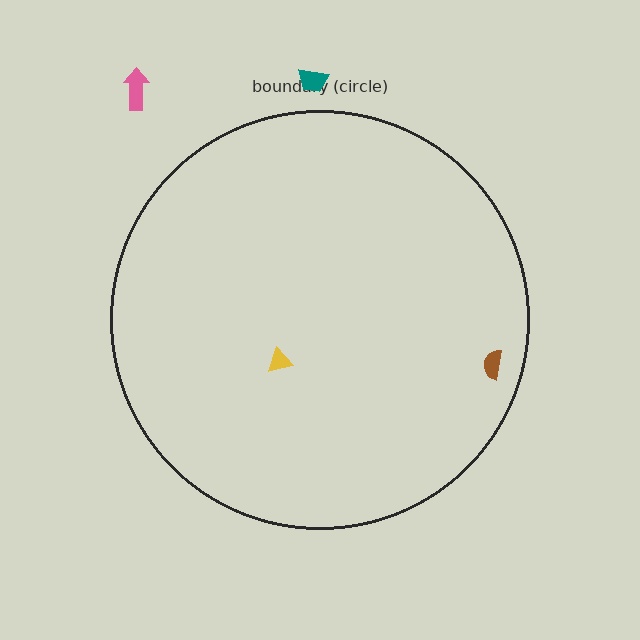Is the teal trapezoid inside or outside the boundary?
Outside.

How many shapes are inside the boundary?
2 inside, 2 outside.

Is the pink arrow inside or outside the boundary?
Outside.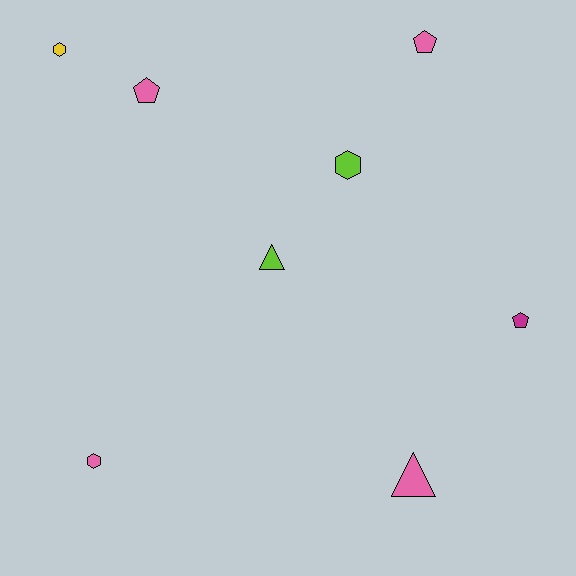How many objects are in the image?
There are 8 objects.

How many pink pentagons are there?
There are 2 pink pentagons.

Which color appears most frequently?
Pink, with 4 objects.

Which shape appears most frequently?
Hexagon, with 3 objects.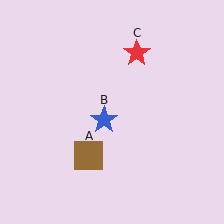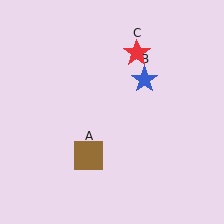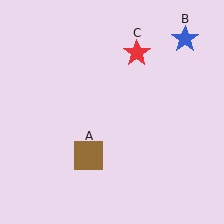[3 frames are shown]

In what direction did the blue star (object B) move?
The blue star (object B) moved up and to the right.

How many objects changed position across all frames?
1 object changed position: blue star (object B).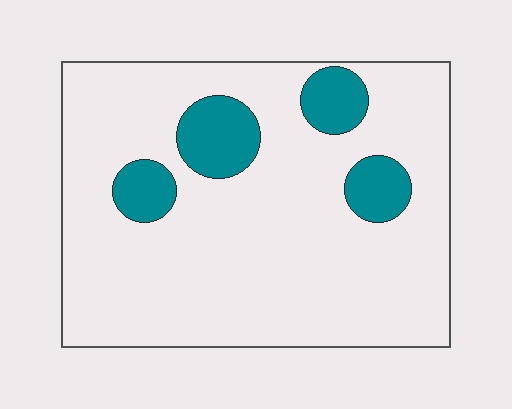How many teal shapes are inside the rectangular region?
4.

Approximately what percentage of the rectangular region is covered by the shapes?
Approximately 15%.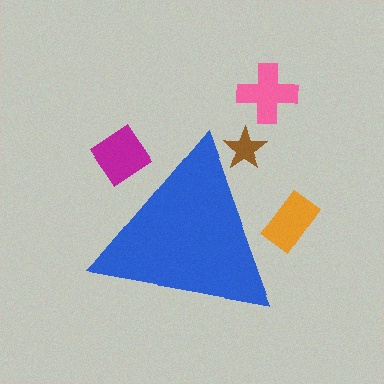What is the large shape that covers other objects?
A blue triangle.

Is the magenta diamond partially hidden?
Yes, the magenta diamond is partially hidden behind the blue triangle.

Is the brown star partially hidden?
Yes, the brown star is partially hidden behind the blue triangle.